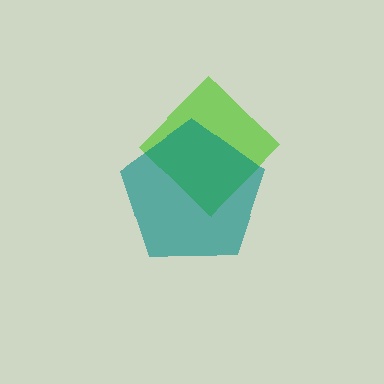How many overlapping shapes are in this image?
There are 2 overlapping shapes in the image.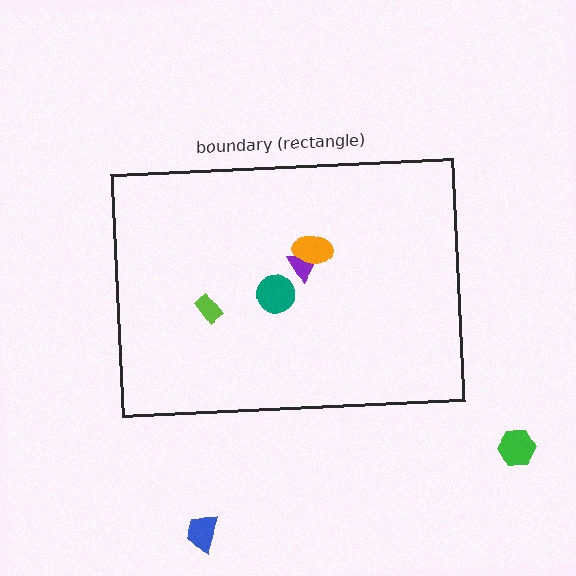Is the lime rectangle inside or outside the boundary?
Inside.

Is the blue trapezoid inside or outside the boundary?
Outside.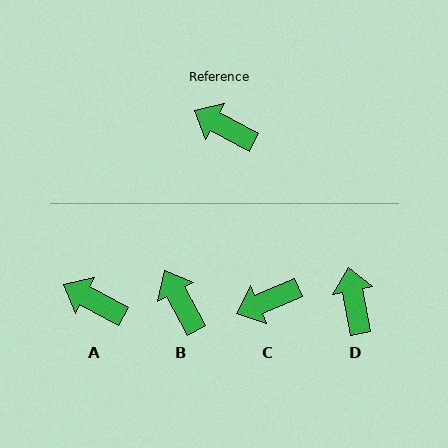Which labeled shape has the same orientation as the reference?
A.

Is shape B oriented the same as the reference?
No, it is off by about 34 degrees.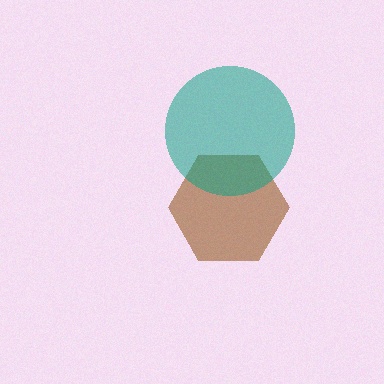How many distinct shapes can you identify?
There are 2 distinct shapes: a brown hexagon, a teal circle.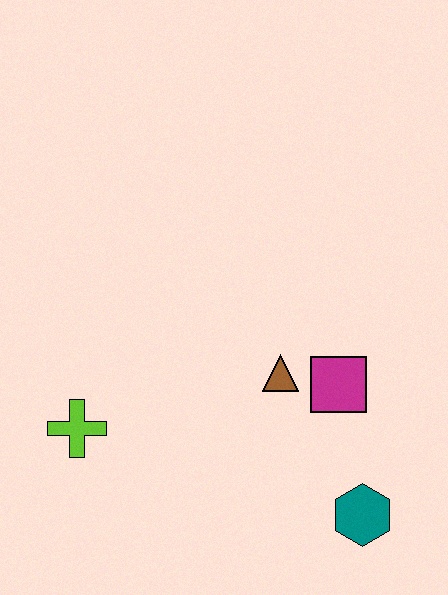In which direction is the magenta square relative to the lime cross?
The magenta square is to the right of the lime cross.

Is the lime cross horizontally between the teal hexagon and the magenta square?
No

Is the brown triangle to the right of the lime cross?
Yes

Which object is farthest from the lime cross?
The teal hexagon is farthest from the lime cross.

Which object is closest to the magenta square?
The brown triangle is closest to the magenta square.